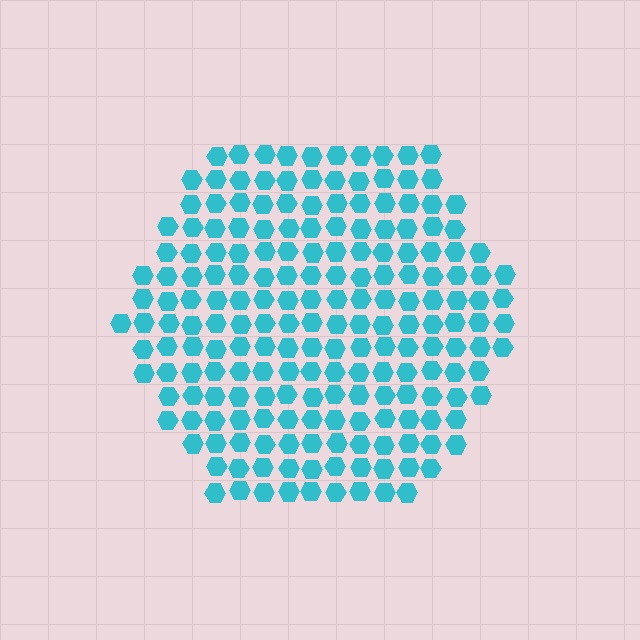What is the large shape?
The large shape is a hexagon.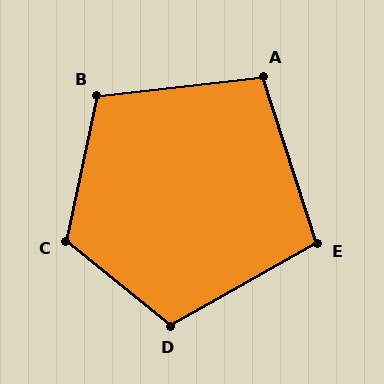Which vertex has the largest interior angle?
C, at approximately 117 degrees.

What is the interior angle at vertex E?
Approximately 101 degrees (obtuse).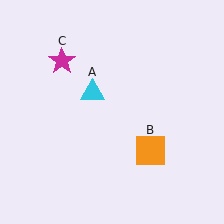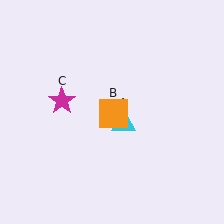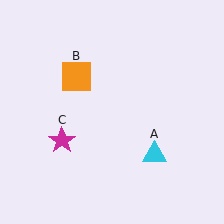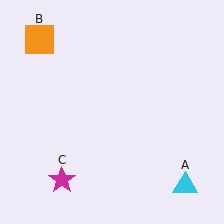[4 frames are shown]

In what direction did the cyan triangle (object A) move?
The cyan triangle (object A) moved down and to the right.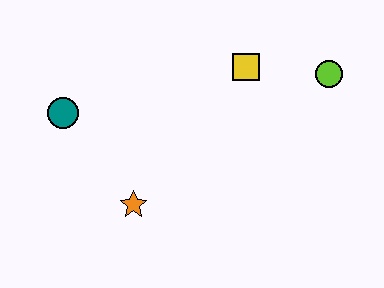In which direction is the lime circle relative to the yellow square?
The lime circle is to the right of the yellow square.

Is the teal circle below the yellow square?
Yes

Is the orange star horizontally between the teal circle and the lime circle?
Yes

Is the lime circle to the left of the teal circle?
No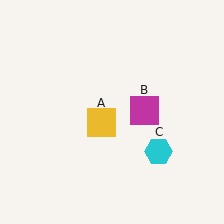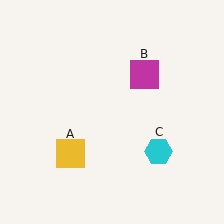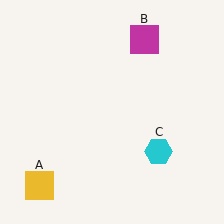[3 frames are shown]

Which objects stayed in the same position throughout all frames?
Cyan hexagon (object C) remained stationary.